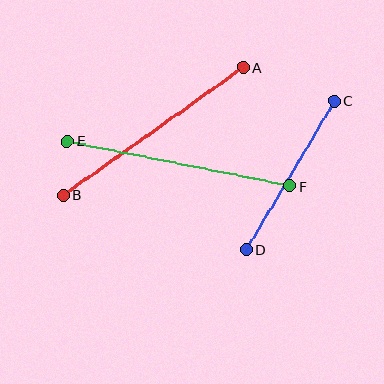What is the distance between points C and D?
The distance is approximately 173 pixels.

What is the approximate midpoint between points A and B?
The midpoint is at approximately (153, 131) pixels.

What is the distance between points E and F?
The distance is approximately 227 pixels.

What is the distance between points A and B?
The distance is approximately 221 pixels.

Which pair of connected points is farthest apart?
Points E and F are farthest apart.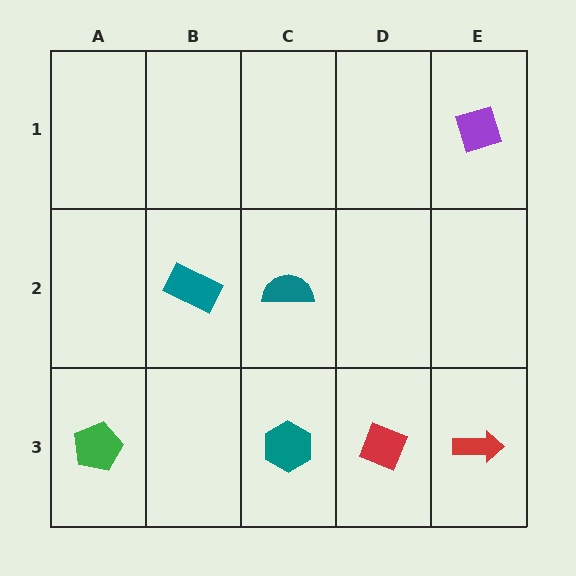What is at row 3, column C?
A teal hexagon.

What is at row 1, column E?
A purple diamond.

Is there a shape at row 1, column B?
No, that cell is empty.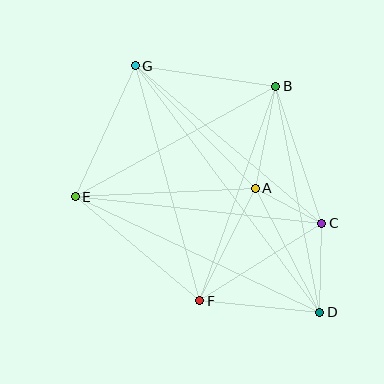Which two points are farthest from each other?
Points D and G are farthest from each other.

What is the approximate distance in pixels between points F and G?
The distance between F and G is approximately 244 pixels.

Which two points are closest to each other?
Points A and C are closest to each other.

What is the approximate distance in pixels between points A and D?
The distance between A and D is approximately 140 pixels.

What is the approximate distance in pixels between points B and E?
The distance between B and E is approximately 229 pixels.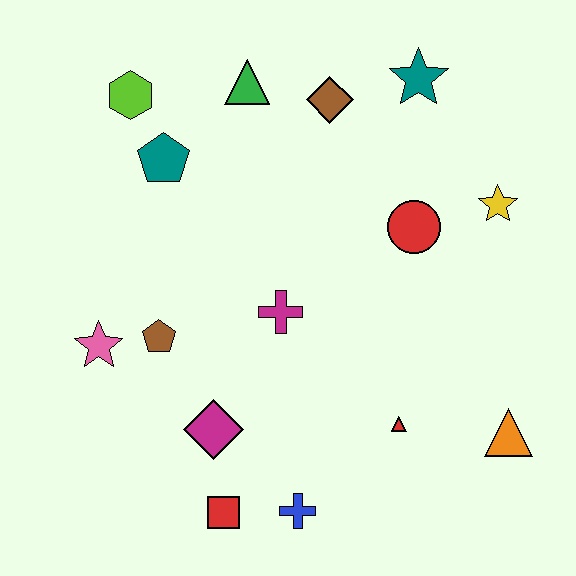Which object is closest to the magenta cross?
The brown pentagon is closest to the magenta cross.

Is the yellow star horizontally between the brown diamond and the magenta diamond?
No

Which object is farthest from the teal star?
The red square is farthest from the teal star.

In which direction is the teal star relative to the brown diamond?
The teal star is to the right of the brown diamond.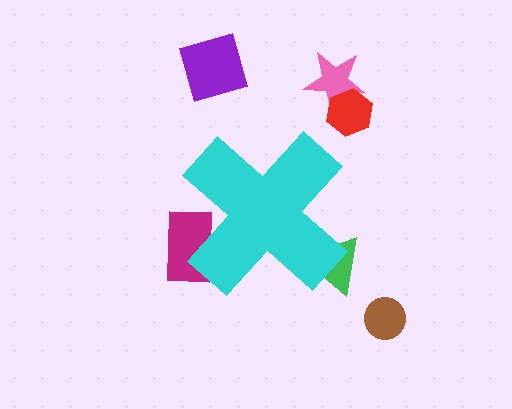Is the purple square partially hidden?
No, the purple square is fully visible.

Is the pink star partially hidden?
No, the pink star is fully visible.